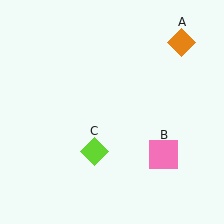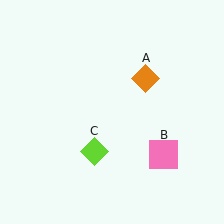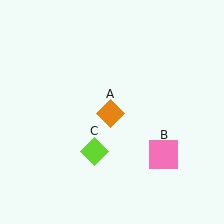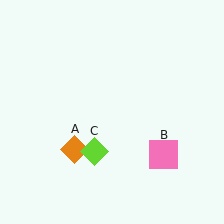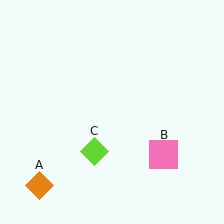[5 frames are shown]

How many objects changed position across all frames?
1 object changed position: orange diamond (object A).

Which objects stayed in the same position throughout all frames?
Pink square (object B) and lime diamond (object C) remained stationary.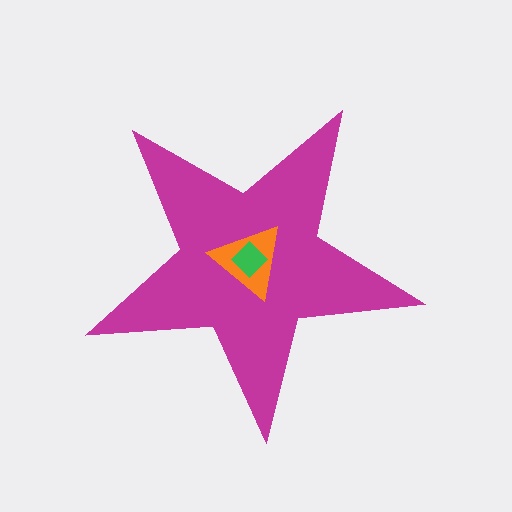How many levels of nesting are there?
3.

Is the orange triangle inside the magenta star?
Yes.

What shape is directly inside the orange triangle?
The green diamond.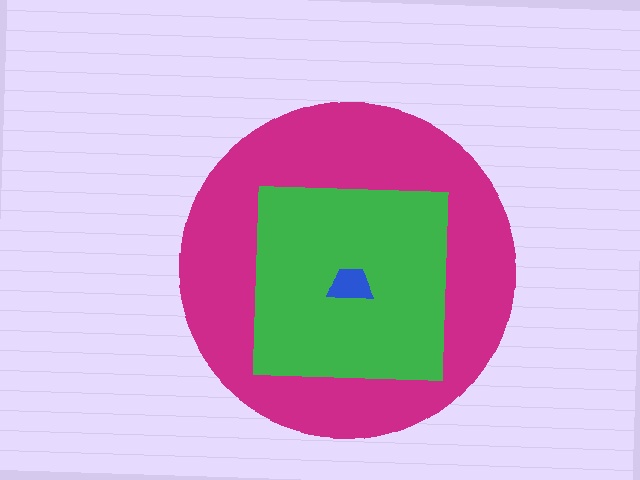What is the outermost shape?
The magenta circle.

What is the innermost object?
The blue trapezoid.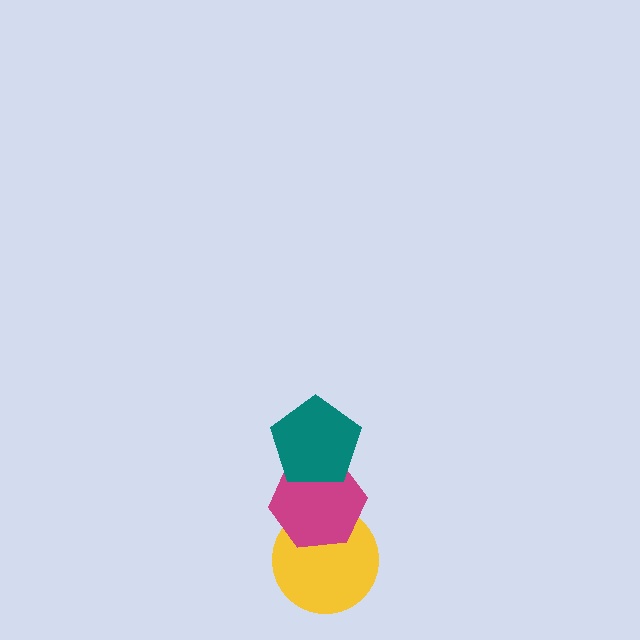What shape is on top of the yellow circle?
The magenta hexagon is on top of the yellow circle.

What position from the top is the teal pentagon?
The teal pentagon is 1st from the top.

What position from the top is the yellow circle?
The yellow circle is 3rd from the top.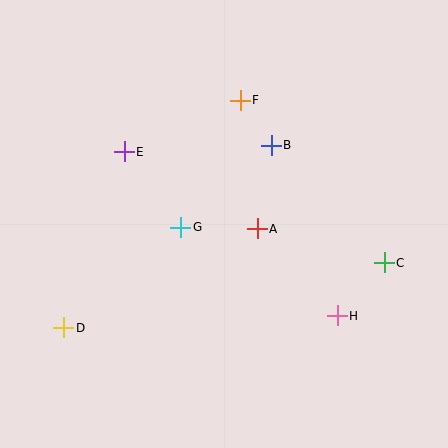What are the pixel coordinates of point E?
Point E is at (124, 152).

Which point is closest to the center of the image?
Point A at (257, 229) is closest to the center.